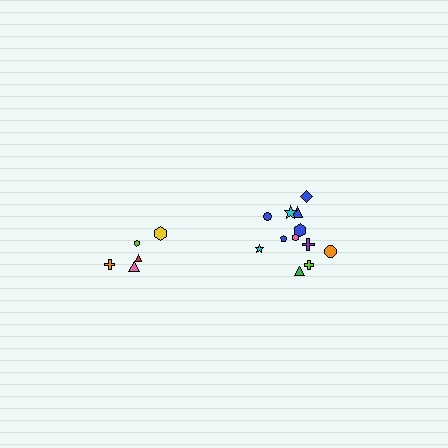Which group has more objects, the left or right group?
The right group.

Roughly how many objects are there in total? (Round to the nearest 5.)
Roughly 15 objects in total.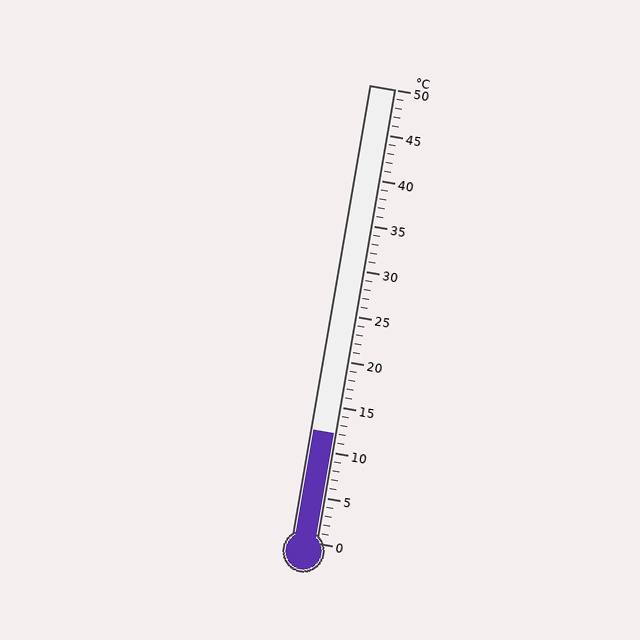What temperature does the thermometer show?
The thermometer shows approximately 12°C.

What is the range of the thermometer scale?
The thermometer scale ranges from 0°C to 50°C.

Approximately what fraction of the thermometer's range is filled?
The thermometer is filled to approximately 25% of its range.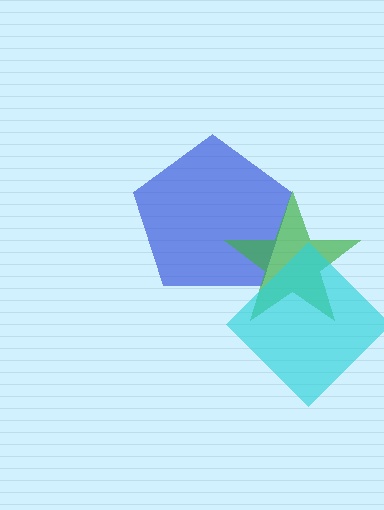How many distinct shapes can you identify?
There are 3 distinct shapes: a blue pentagon, a green star, a cyan diamond.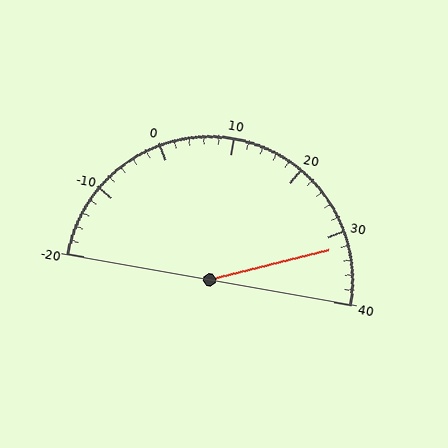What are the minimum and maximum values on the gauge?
The gauge ranges from -20 to 40.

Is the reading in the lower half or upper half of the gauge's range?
The reading is in the upper half of the range (-20 to 40).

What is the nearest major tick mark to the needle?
The nearest major tick mark is 30.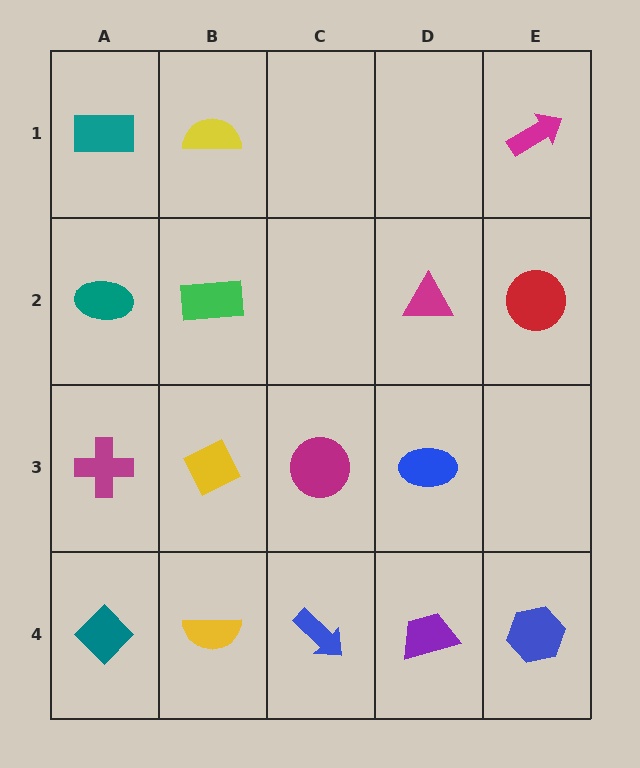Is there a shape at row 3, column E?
No, that cell is empty.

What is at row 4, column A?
A teal diamond.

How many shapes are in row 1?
3 shapes.